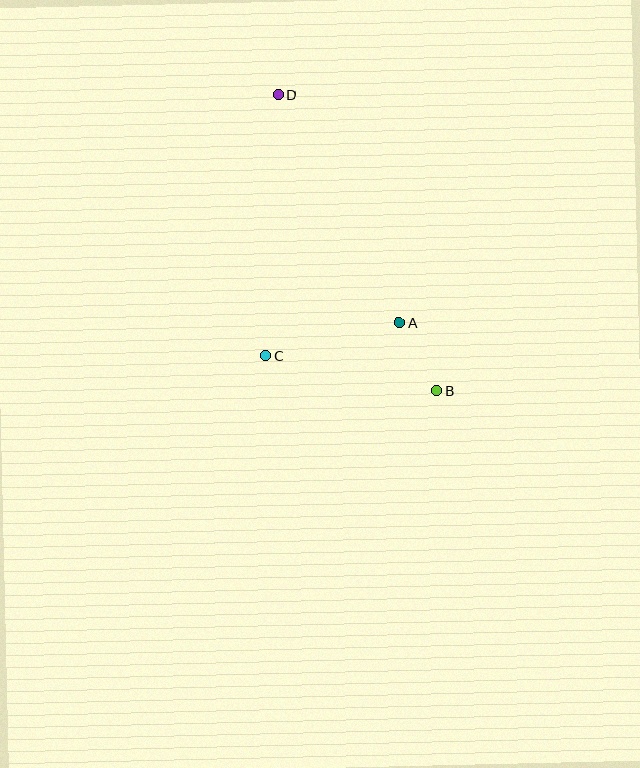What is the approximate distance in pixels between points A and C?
The distance between A and C is approximately 137 pixels.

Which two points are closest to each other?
Points A and B are closest to each other.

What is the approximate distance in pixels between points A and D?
The distance between A and D is approximately 258 pixels.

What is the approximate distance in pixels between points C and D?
The distance between C and D is approximately 262 pixels.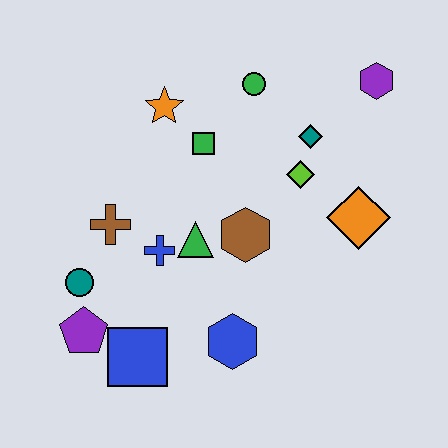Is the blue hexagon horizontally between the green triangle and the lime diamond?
Yes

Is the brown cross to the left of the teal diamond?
Yes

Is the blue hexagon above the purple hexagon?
No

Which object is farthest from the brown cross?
The purple hexagon is farthest from the brown cross.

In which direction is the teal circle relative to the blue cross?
The teal circle is to the left of the blue cross.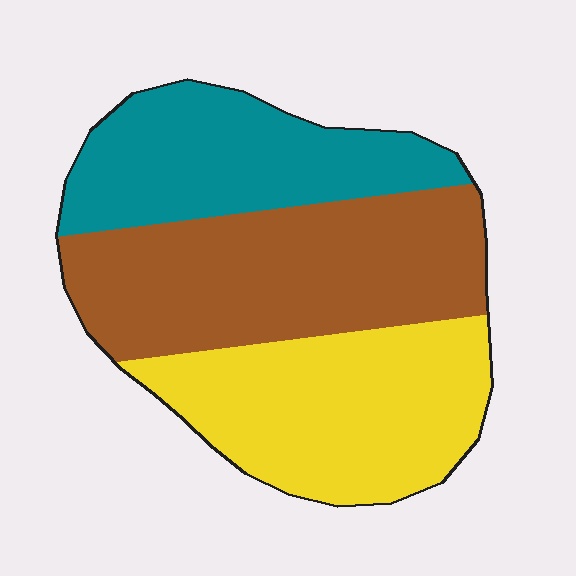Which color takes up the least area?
Teal, at roughly 25%.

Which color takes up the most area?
Brown, at roughly 40%.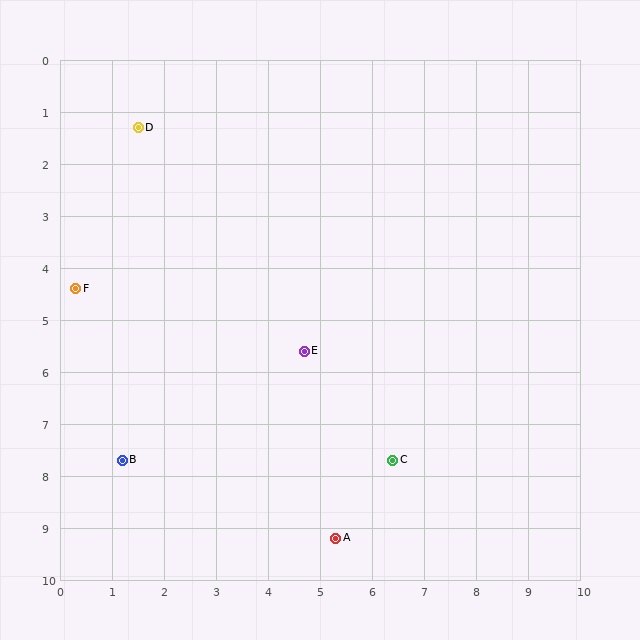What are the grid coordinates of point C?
Point C is at approximately (6.4, 7.7).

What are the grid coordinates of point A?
Point A is at approximately (5.3, 9.2).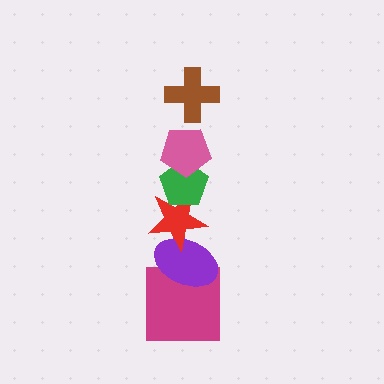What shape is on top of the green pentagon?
The pink pentagon is on top of the green pentagon.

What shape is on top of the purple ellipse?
The red star is on top of the purple ellipse.